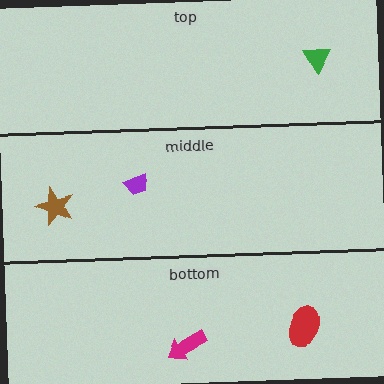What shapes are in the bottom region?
The magenta arrow, the red ellipse.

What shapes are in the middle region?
The brown star, the purple trapezoid.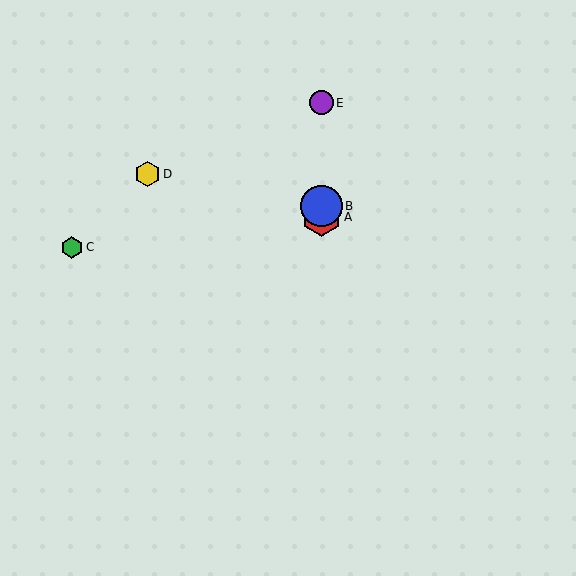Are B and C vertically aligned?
No, B is at x≈322 and C is at x≈72.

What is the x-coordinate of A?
Object A is at x≈322.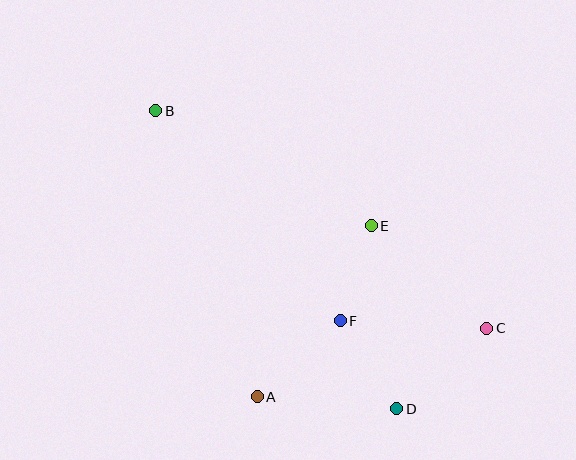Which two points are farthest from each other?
Points B and C are farthest from each other.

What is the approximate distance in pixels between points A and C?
The distance between A and C is approximately 240 pixels.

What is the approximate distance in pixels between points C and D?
The distance between C and D is approximately 121 pixels.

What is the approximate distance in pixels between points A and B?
The distance between A and B is approximately 303 pixels.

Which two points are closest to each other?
Points E and F are closest to each other.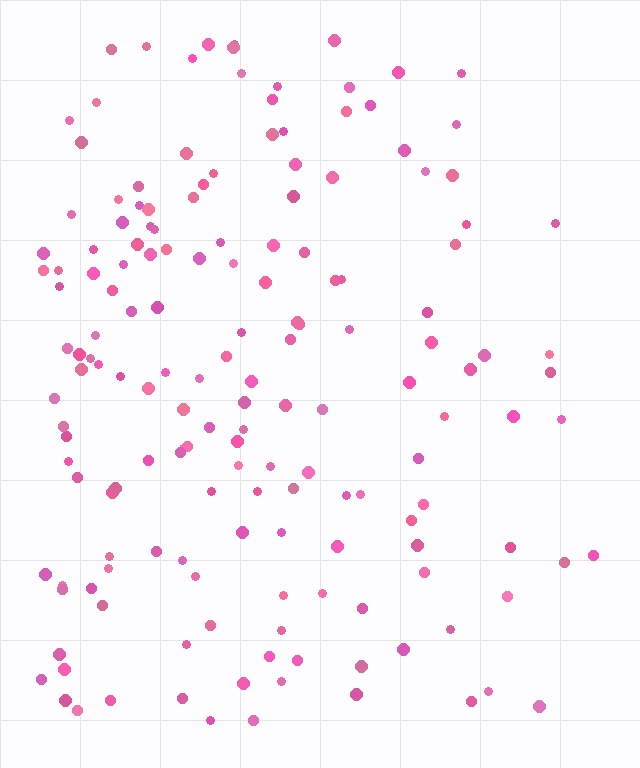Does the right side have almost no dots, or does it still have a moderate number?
Still a moderate number, just noticeably fewer than the left.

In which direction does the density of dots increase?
From right to left, with the left side densest.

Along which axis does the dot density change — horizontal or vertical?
Horizontal.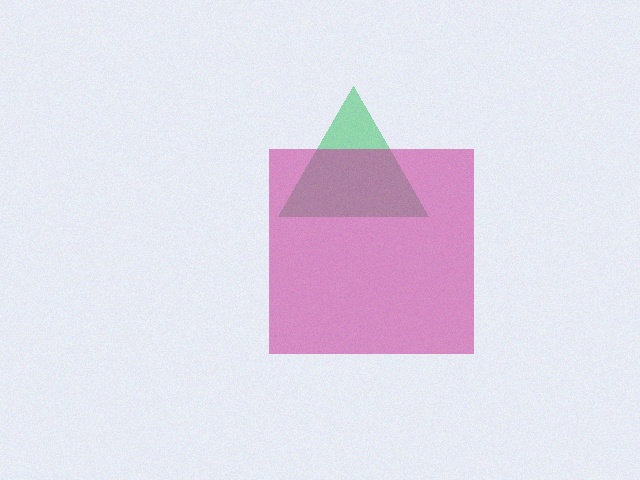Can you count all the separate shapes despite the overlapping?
Yes, there are 2 separate shapes.